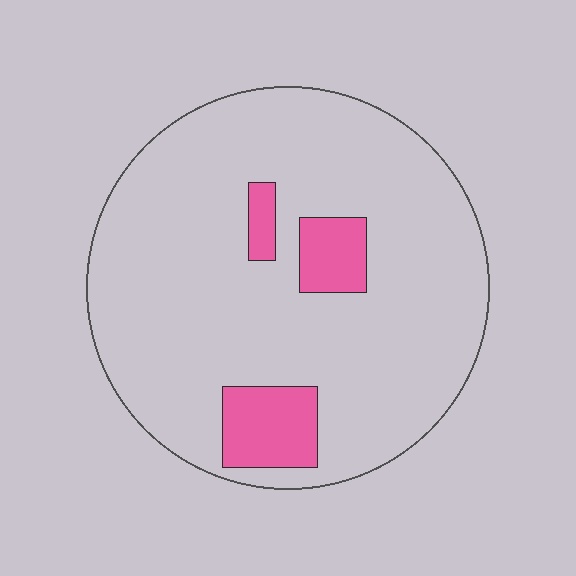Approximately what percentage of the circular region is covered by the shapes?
Approximately 10%.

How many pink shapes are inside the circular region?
3.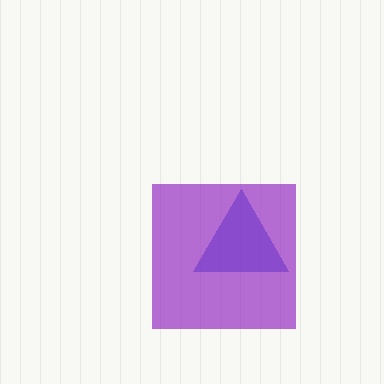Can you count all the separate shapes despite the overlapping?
Yes, there are 2 separate shapes.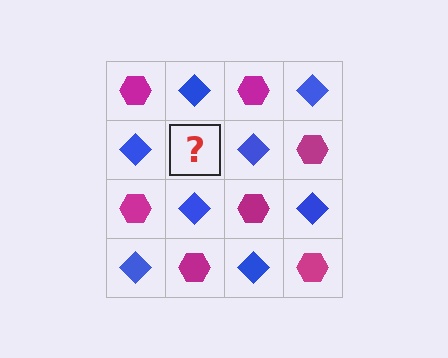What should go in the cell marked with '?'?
The missing cell should contain a magenta hexagon.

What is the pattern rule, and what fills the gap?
The rule is that it alternates magenta hexagon and blue diamond in a checkerboard pattern. The gap should be filled with a magenta hexagon.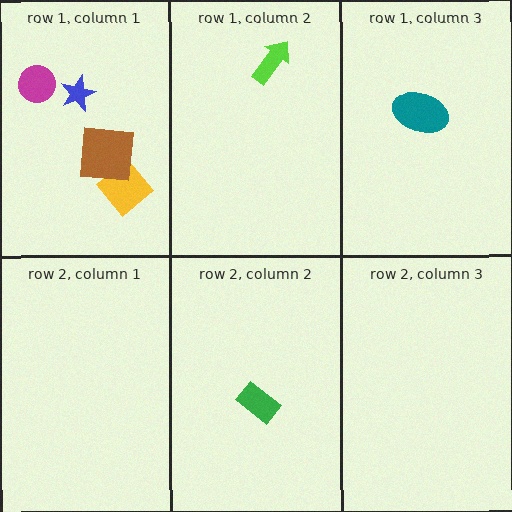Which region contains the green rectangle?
The row 2, column 2 region.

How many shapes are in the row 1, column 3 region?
1.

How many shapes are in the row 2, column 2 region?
1.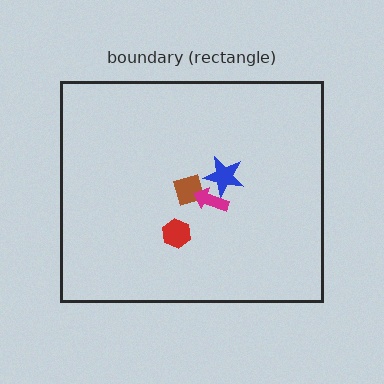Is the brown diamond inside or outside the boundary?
Inside.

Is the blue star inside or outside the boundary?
Inside.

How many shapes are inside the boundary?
4 inside, 0 outside.